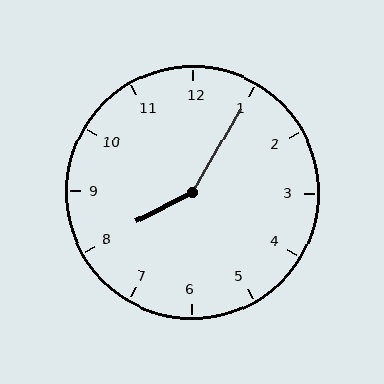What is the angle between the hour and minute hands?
Approximately 148 degrees.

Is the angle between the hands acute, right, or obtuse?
It is obtuse.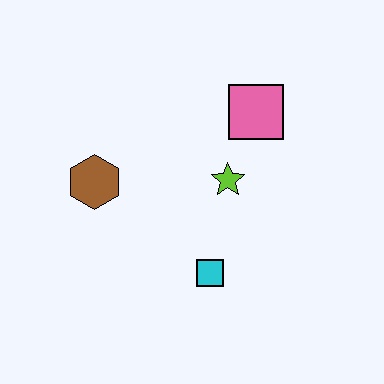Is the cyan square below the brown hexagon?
Yes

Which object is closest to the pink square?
The lime star is closest to the pink square.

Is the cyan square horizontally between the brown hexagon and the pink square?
Yes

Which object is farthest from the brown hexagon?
The pink square is farthest from the brown hexagon.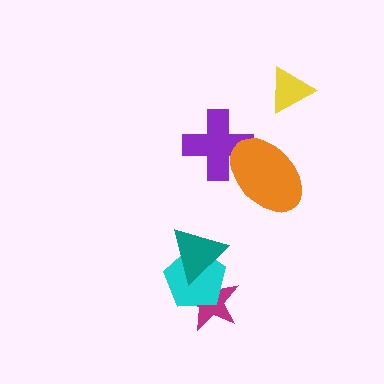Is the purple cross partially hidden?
Yes, it is partially covered by another shape.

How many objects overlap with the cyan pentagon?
2 objects overlap with the cyan pentagon.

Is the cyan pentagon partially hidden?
Yes, it is partially covered by another shape.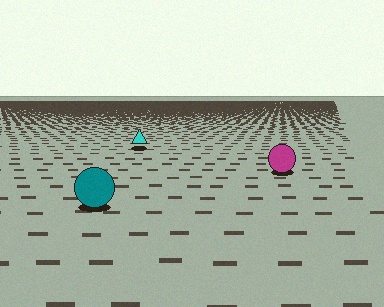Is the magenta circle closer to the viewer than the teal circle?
No. The teal circle is closer — you can tell from the texture gradient: the ground texture is coarser near it.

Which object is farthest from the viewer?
The cyan triangle is farthest from the viewer. It appears smaller and the ground texture around it is denser.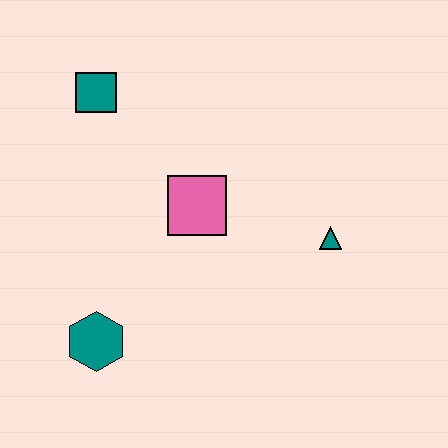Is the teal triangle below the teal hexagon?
No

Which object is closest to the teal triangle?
The pink square is closest to the teal triangle.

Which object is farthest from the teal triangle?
The teal square is farthest from the teal triangle.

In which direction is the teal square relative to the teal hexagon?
The teal square is above the teal hexagon.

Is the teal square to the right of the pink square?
No